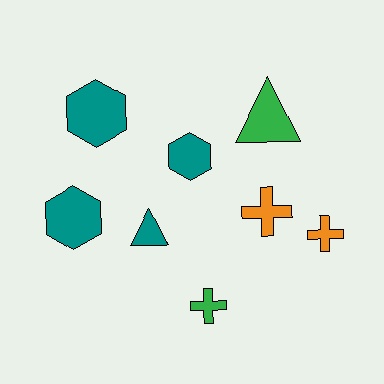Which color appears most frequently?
Teal, with 4 objects.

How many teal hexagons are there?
There are 3 teal hexagons.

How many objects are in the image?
There are 8 objects.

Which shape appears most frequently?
Hexagon, with 3 objects.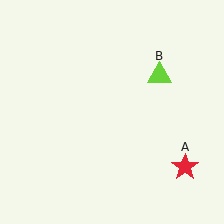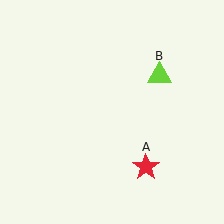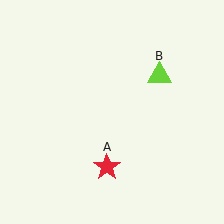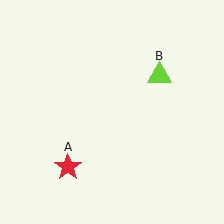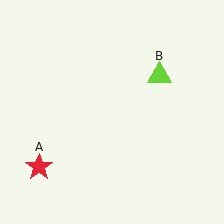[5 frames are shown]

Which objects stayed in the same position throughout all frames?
Lime triangle (object B) remained stationary.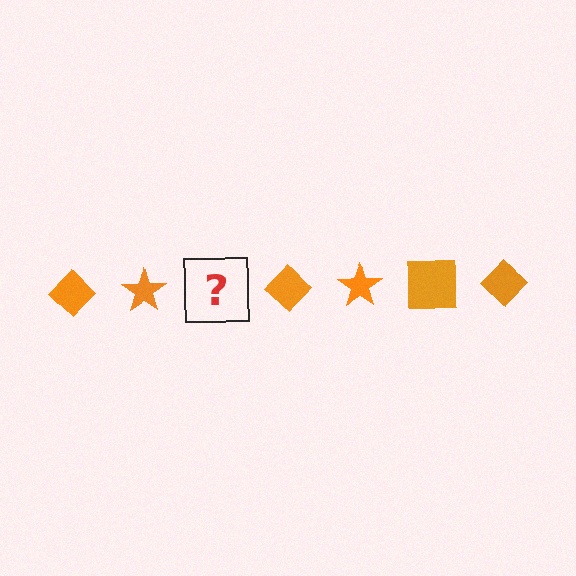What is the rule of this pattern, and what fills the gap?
The rule is that the pattern cycles through diamond, star, square shapes in orange. The gap should be filled with an orange square.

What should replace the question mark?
The question mark should be replaced with an orange square.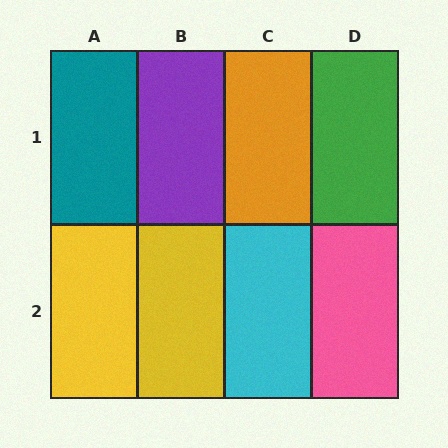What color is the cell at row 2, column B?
Yellow.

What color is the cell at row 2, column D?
Pink.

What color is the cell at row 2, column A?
Yellow.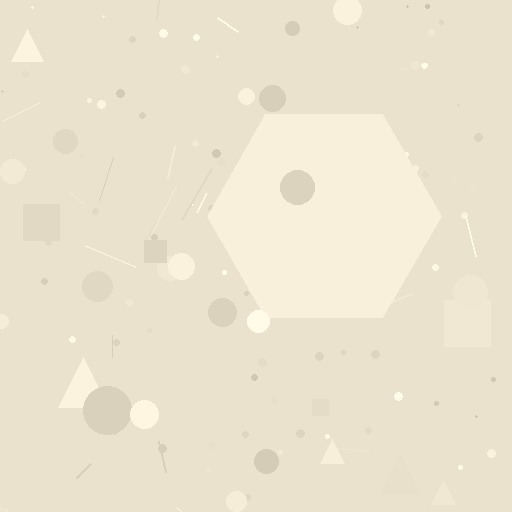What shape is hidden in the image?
A hexagon is hidden in the image.